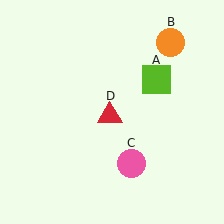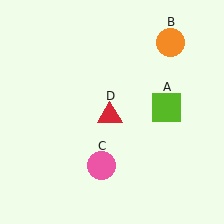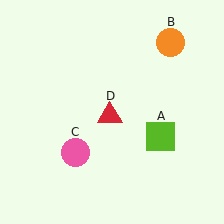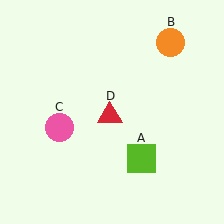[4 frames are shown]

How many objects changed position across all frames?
2 objects changed position: lime square (object A), pink circle (object C).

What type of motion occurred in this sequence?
The lime square (object A), pink circle (object C) rotated clockwise around the center of the scene.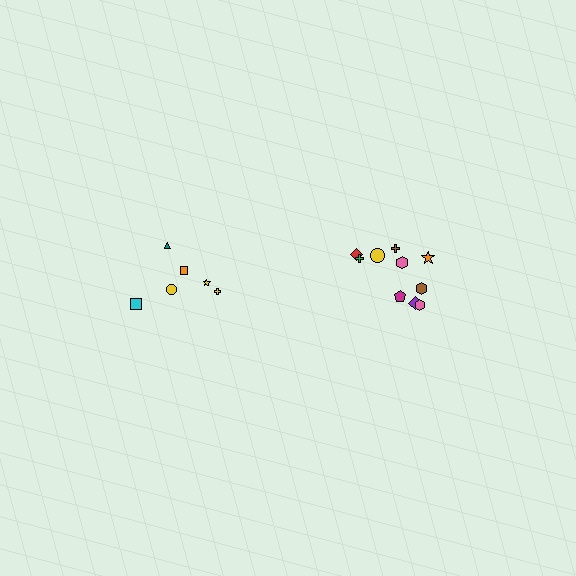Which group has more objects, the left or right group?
The right group.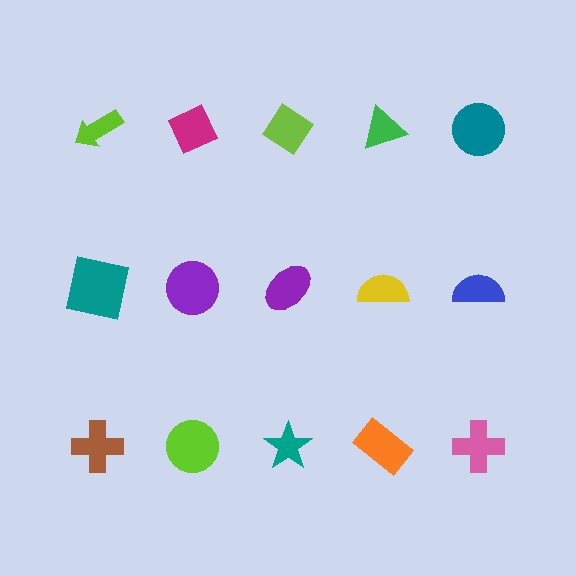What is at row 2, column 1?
A teal square.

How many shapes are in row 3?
5 shapes.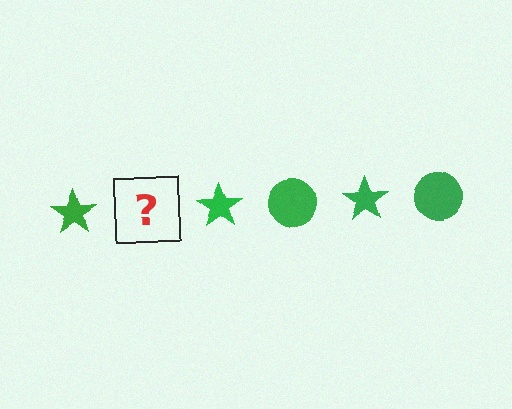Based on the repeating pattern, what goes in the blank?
The blank should be a green circle.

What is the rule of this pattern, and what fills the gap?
The rule is that the pattern cycles through star, circle shapes in green. The gap should be filled with a green circle.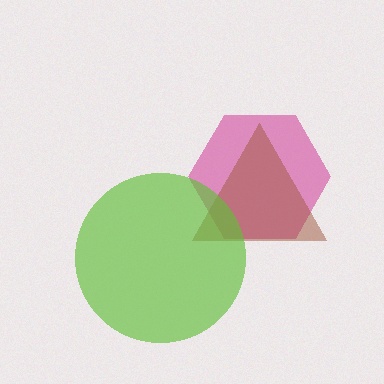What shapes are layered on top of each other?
The layered shapes are: a magenta hexagon, a brown triangle, a lime circle.